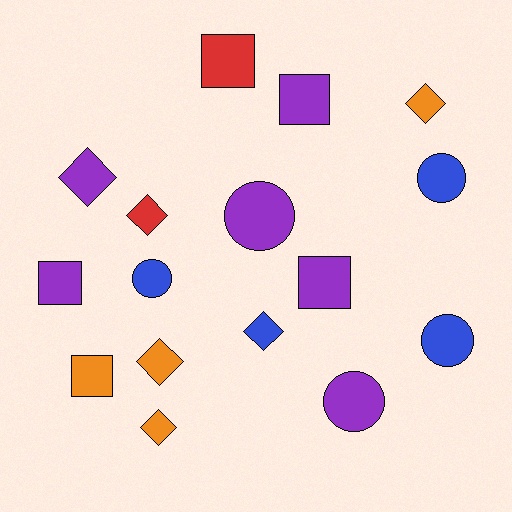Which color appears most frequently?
Purple, with 6 objects.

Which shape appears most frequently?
Diamond, with 6 objects.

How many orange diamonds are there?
There are 3 orange diamonds.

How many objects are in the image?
There are 16 objects.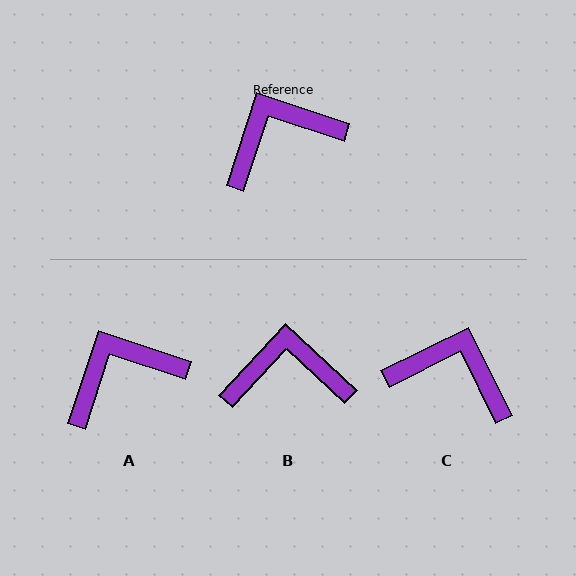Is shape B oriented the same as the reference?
No, it is off by about 25 degrees.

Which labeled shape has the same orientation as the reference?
A.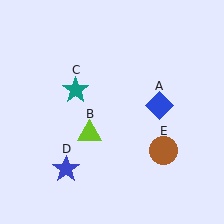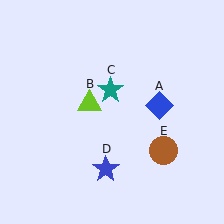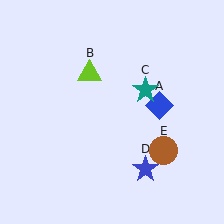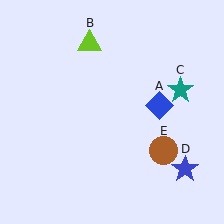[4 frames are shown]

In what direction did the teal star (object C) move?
The teal star (object C) moved right.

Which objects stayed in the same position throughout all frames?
Blue diamond (object A) and brown circle (object E) remained stationary.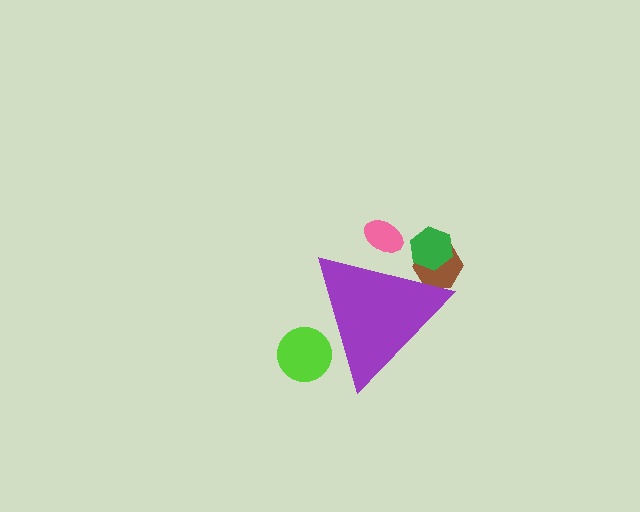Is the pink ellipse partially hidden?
Yes, the pink ellipse is partially hidden behind the purple triangle.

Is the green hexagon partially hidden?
Yes, the green hexagon is partially hidden behind the purple triangle.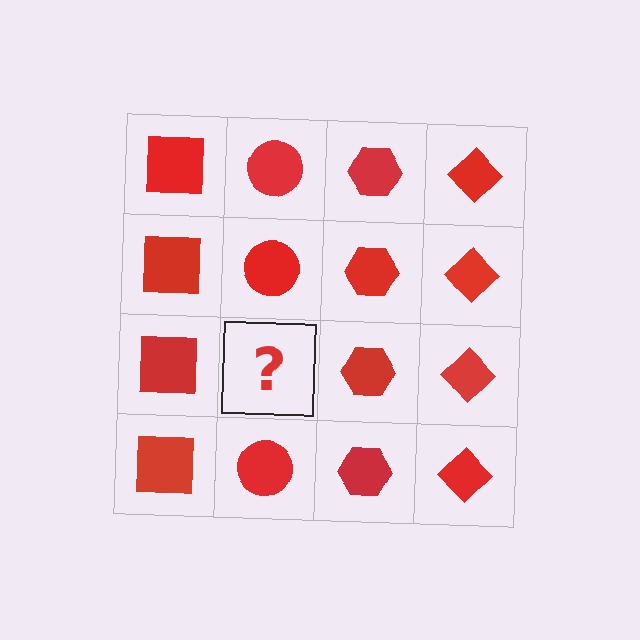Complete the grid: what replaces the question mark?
The question mark should be replaced with a red circle.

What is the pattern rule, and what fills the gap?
The rule is that each column has a consistent shape. The gap should be filled with a red circle.